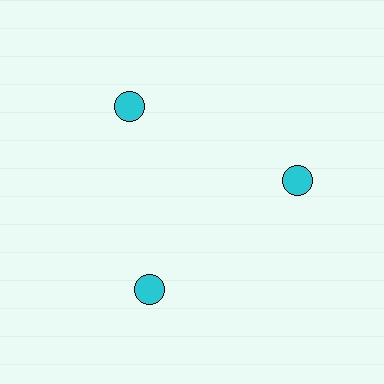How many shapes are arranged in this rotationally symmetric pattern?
There are 3 shapes, arranged in 3 groups of 1.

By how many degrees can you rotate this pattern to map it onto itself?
The pattern maps onto itself every 120 degrees of rotation.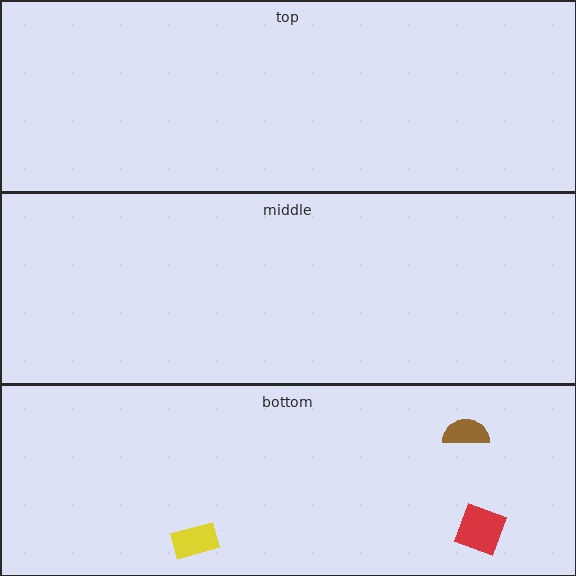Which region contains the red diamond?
The bottom region.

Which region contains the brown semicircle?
The bottom region.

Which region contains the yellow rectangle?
The bottom region.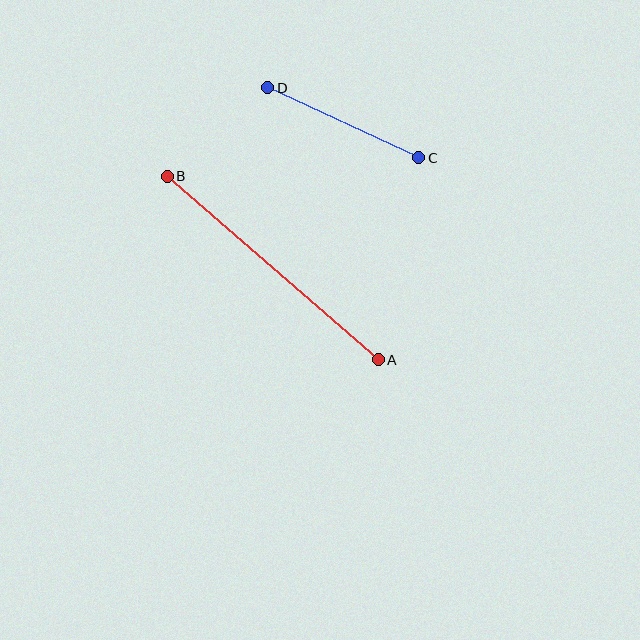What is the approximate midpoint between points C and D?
The midpoint is at approximately (343, 123) pixels.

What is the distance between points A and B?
The distance is approximately 280 pixels.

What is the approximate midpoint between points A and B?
The midpoint is at approximately (273, 268) pixels.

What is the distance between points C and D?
The distance is approximately 166 pixels.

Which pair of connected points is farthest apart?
Points A and B are farthest apart.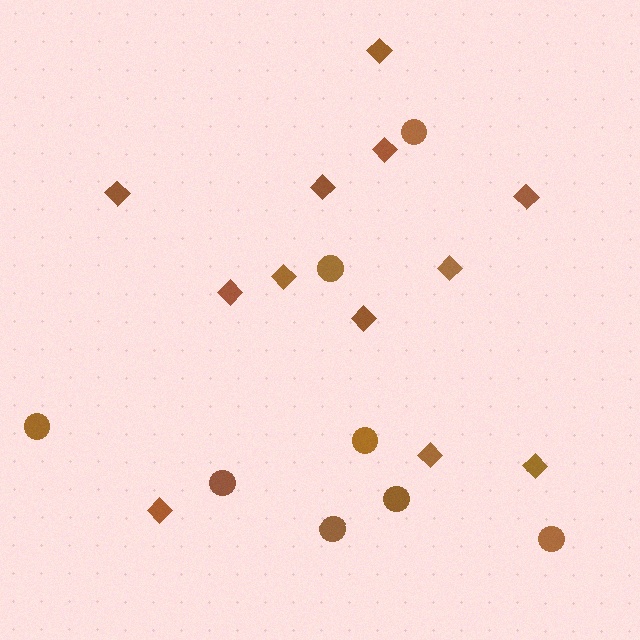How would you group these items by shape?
There are 2 groups: one group of diamonds (12) and one group of circles (8).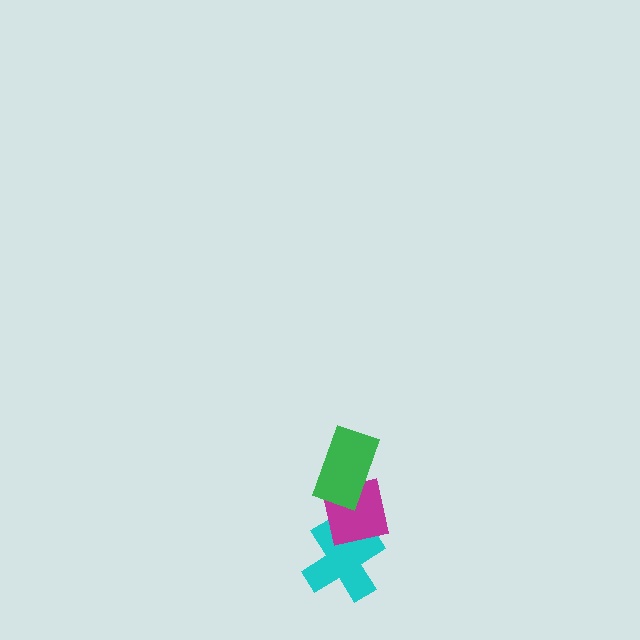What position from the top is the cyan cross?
The cyan cross is 3rd from the top.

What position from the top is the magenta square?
The magenta square is 2nd from the top.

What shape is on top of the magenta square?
The green rectangle is on top of the magenta square.